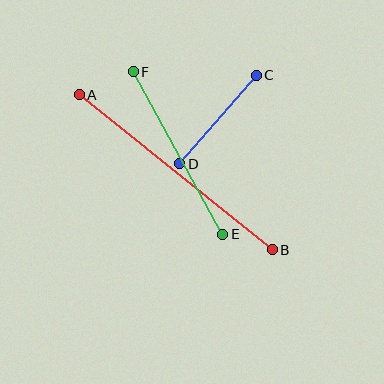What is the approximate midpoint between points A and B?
The midpoint is at approximately (176, 172) pixels.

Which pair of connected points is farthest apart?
Points A and B are farthest apart.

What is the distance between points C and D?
The distance is approximately 117 pixels.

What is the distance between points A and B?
The distance is approximately 248 pixels.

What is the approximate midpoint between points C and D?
The midpoint is at approximately (218, 119) pixels.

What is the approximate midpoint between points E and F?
The midpoint is at approximately (178, 153) pixels.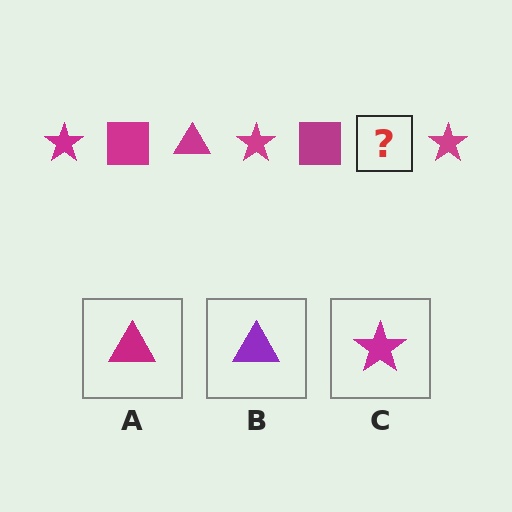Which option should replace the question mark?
Option A.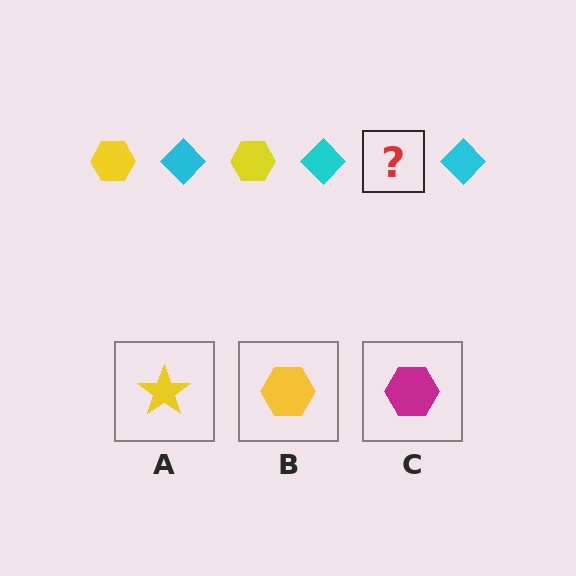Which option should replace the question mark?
Option B.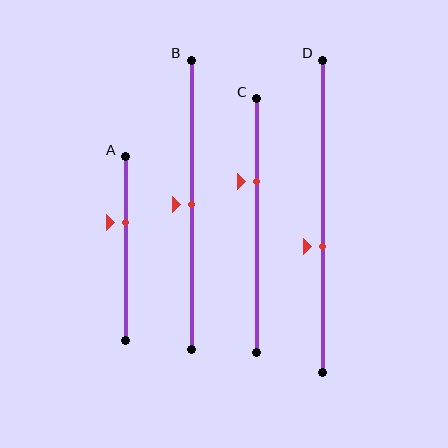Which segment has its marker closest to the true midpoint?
Segment B has its marker closest to the true midpoint.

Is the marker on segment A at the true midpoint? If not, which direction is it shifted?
No, the marker on segment A is shifted upward by about 14% of the segment length.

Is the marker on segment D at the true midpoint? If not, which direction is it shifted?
No, the marker on segment D is shifted downward by about 10% of the segment length.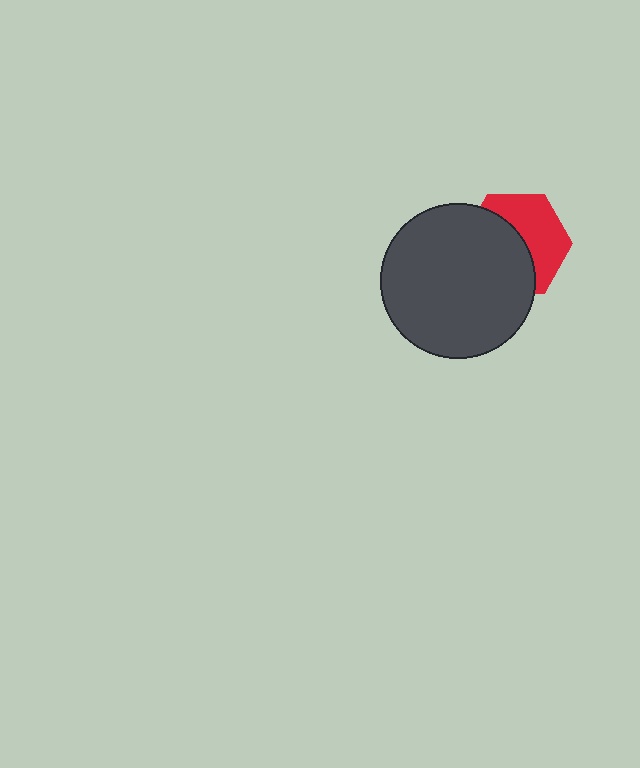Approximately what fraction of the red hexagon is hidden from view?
Roughly 53% of the red hexagon is hidden behind the dark gray circle.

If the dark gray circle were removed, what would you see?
You would see the complete red hexagon.